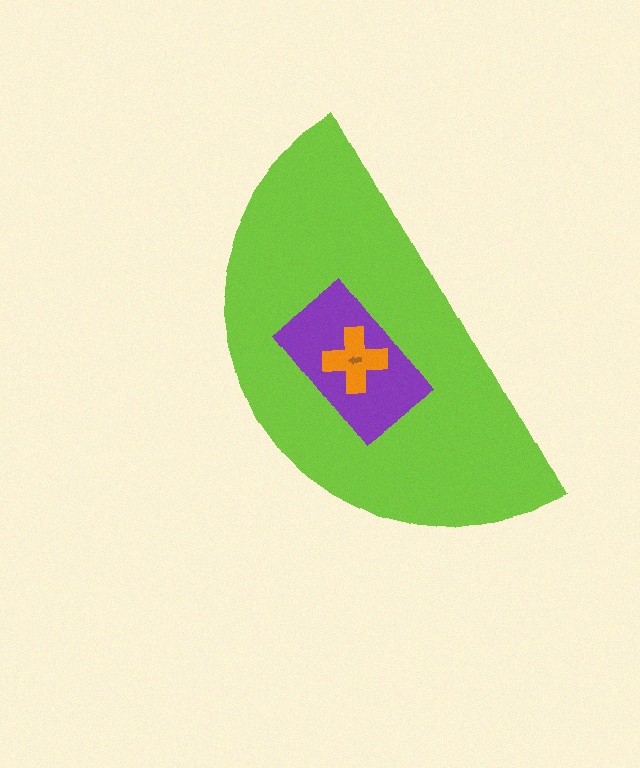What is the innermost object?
The brown arrow.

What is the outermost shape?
The lime semicircle.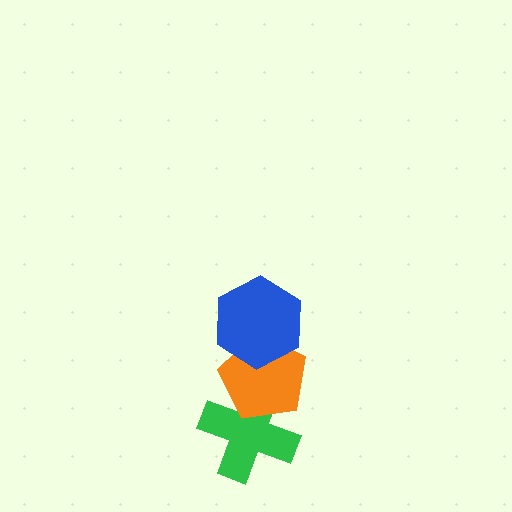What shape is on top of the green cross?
The orange pentagon is on top of the green cross.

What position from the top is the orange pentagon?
The orange pentagon is 2nd from the top.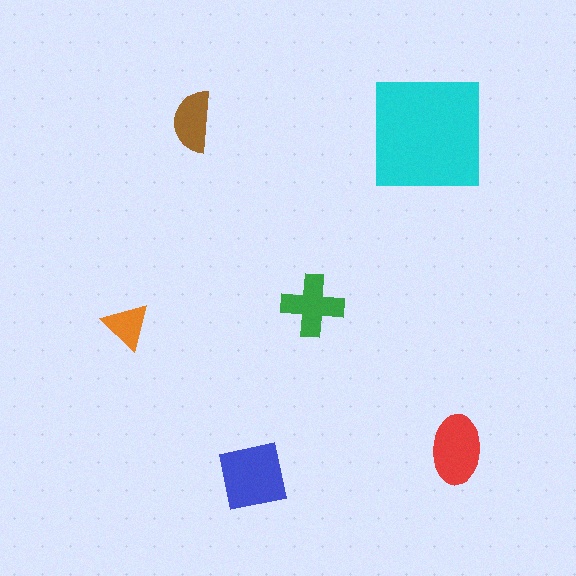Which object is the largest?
The cyan square.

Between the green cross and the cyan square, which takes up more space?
The cyan square.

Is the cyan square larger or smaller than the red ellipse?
Larger.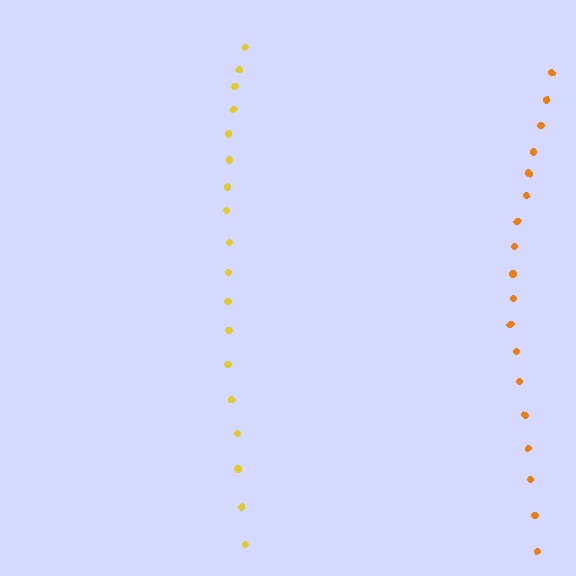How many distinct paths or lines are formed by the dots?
There are 2 distinct paths.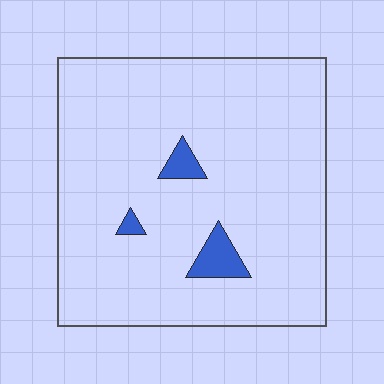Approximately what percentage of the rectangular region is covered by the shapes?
Approximately 5%.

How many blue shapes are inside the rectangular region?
3.